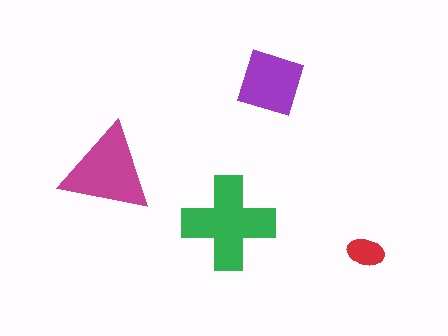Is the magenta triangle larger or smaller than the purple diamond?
Larger.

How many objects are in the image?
There are 4 objects in the image.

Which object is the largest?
The green cross.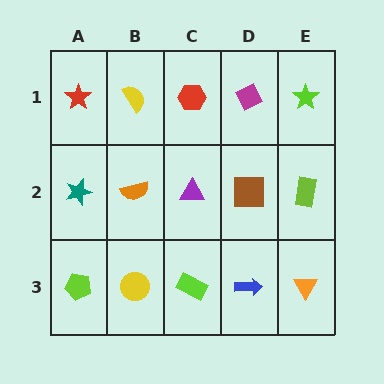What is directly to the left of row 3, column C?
A yellow circle.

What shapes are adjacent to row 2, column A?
A red star (row 1, column A), a lime pentagon (row 3, column A), an orange semicircle (row 2, column B).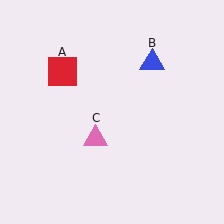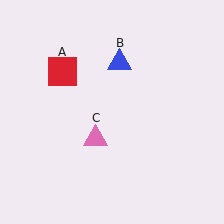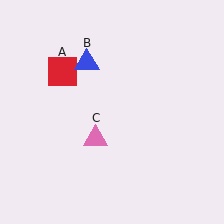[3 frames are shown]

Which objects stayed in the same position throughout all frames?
Red square (object A) and pink triangle (object C) remained stationary.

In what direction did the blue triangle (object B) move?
The blue triangle (object B) moved left.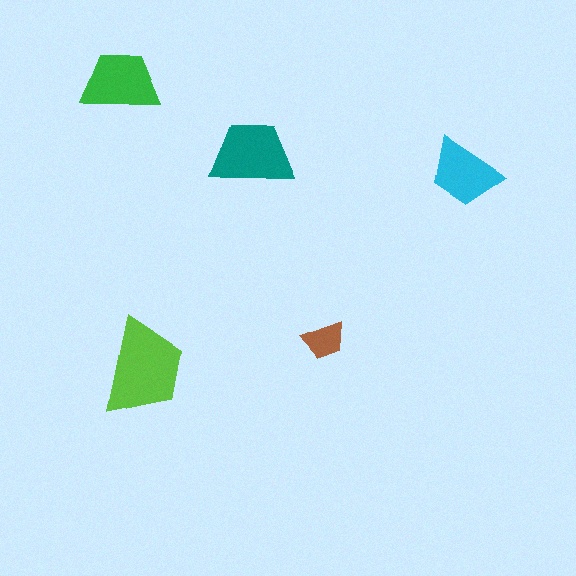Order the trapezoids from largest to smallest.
the lime one, the teal one, the green one, the cyan one, the brown one.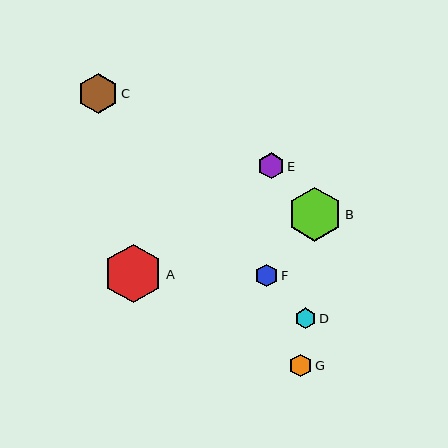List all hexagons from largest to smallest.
From largest to smallest: A, B, C, E, G, F, D.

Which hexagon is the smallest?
Hexagon D is the smallest with a size of approximately 21 pixels.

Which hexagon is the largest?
Hexagon A is the largest with a size of approximately 59 pixels.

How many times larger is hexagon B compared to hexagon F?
Hexagon B is approximately 2.4 times the size of hexagon F.